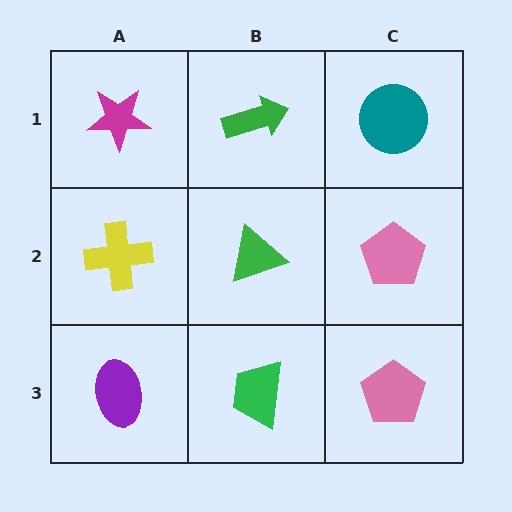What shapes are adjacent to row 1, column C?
A pink pentagon (row 2, column C), a green arrow (row 1, column B).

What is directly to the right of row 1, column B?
A teal circle.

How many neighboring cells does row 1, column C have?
2.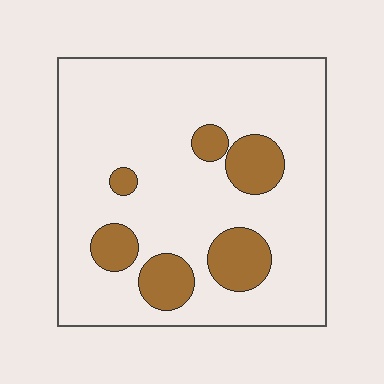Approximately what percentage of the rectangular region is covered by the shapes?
Approximately 15%.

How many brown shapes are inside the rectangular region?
6.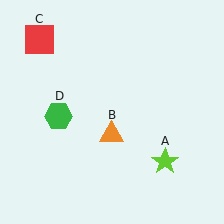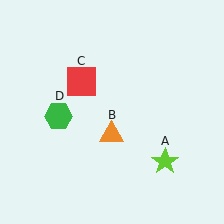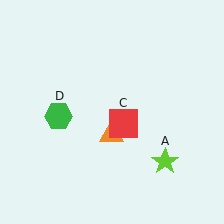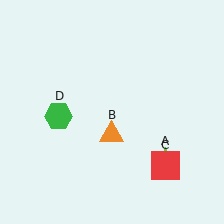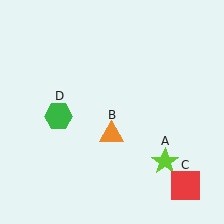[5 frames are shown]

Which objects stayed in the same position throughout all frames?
Lime star (object A) and orange triangle (object B) and green hexagon (object D) remained stationary.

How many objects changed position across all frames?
1 object changed position: red square (object C).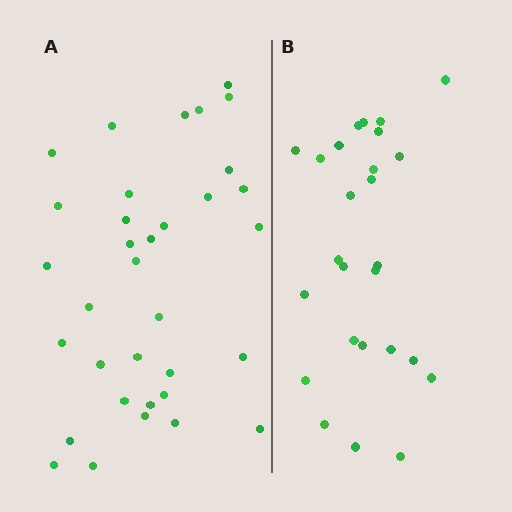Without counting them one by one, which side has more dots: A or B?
Region A (the left region) has more dots.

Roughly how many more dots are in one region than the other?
Region A has roughly 8 or so more dots than region B.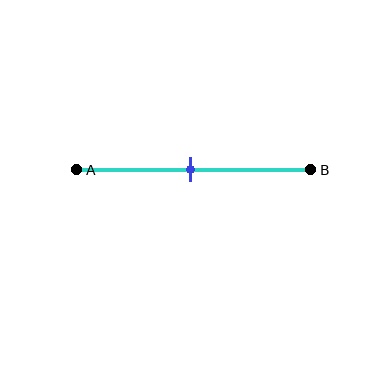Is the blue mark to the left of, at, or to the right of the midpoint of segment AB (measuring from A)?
The blue mark is approximately at the midpoint of segment AB.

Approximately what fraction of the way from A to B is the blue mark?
The blue mark is approximately 50% of the way from A to B.